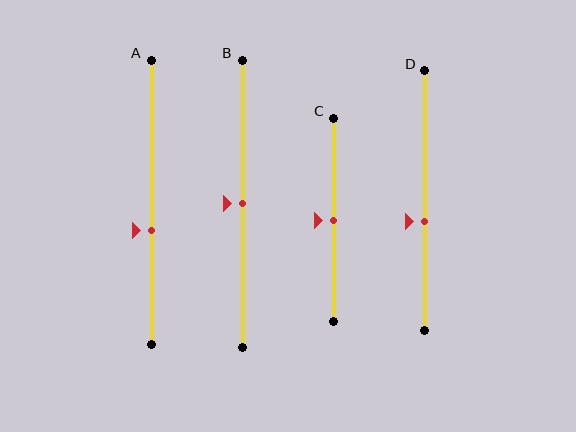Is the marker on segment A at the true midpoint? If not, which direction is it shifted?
No, the marker on segment A is shifted downward by about 10% of the segment length.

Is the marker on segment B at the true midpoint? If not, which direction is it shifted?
Yes, the marker on segment B is at the true midpoint.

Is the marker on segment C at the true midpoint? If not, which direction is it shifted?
Yes, the marker on segment C is at the true midpoint.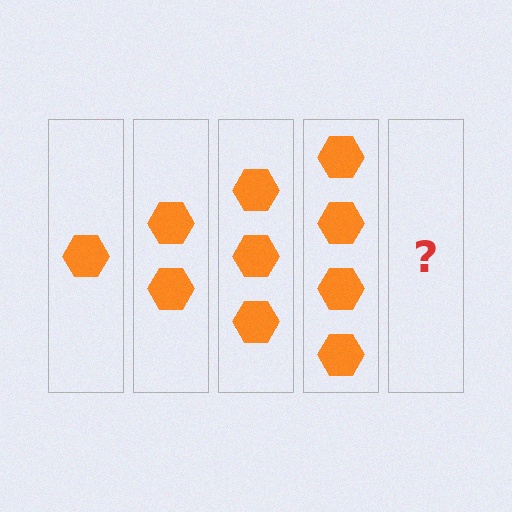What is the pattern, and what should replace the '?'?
The pattern is that each step adds one more hexagon. The '?' should be 5 hexagons.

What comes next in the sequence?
The next element should be 5 hexagons.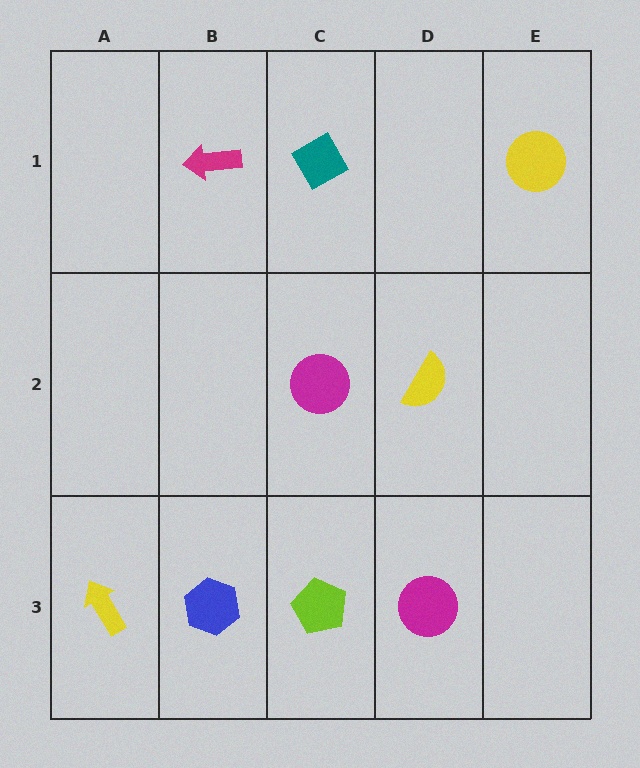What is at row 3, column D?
A magenta circle.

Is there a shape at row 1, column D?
No, that cell is empty.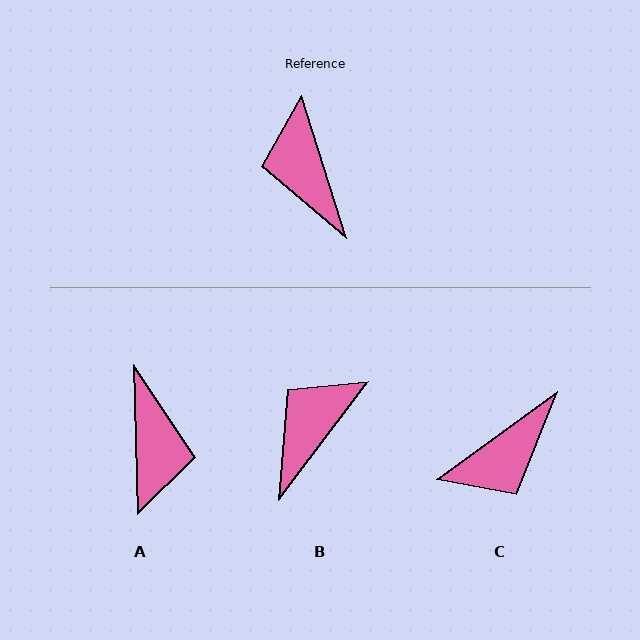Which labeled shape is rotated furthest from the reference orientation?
A, about 164 degrees away.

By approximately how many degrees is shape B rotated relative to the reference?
Approximately 54 degrees clockwise.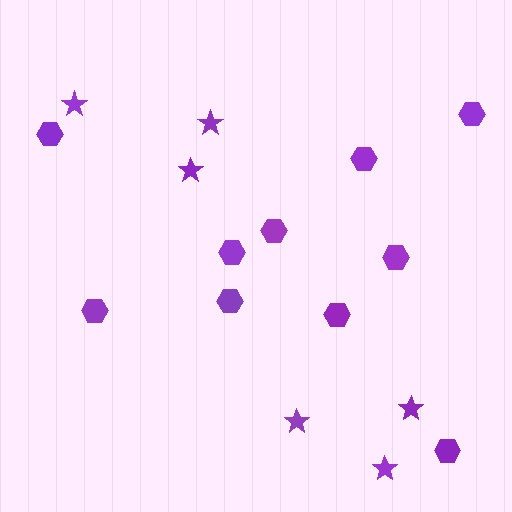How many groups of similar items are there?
There are 2 groups: one group of stars (6) and one group of hexagons (10).